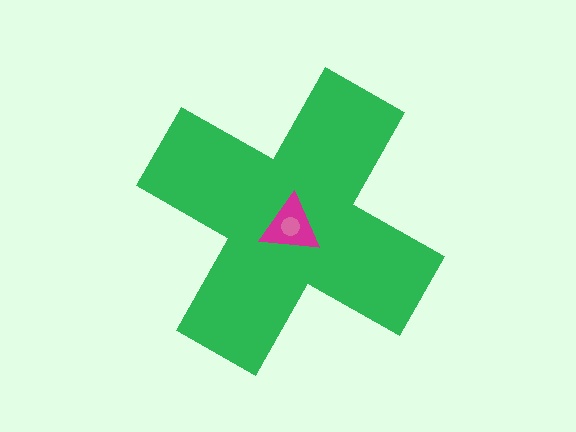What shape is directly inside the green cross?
The magenta triangle.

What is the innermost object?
The pink circle.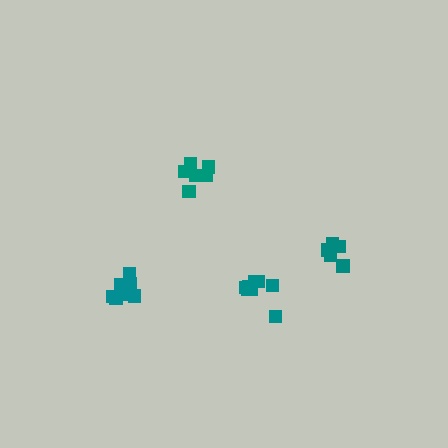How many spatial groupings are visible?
There are 4 spatial groupings.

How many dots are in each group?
Group 1: 8 dots, Group 2: 5 dots, Group 3: 8 dots, Group 4: 6 dots (27 total).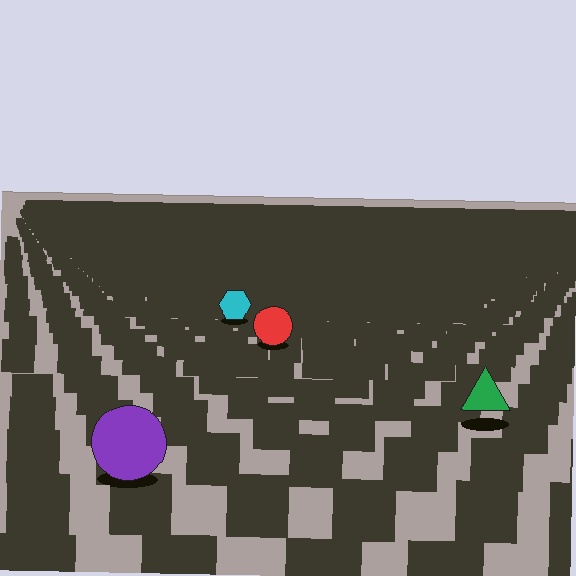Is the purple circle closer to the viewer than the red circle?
Yes. The purple circle is closer — you can tell from the texture gradient: the ground texture is coarser near it.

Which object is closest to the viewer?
The purple circle is closest. The texture marks near it are larger and more spread out.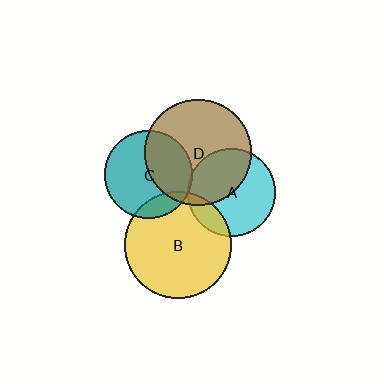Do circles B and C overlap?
Yes.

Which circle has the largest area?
Circle B (yellow).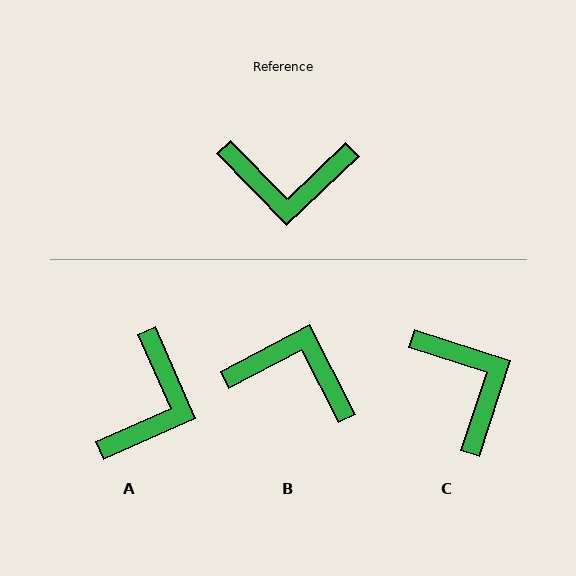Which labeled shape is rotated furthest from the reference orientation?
B, about 164 degrees away.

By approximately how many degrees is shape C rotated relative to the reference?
Approximately 118 degrees counter-clockwise.